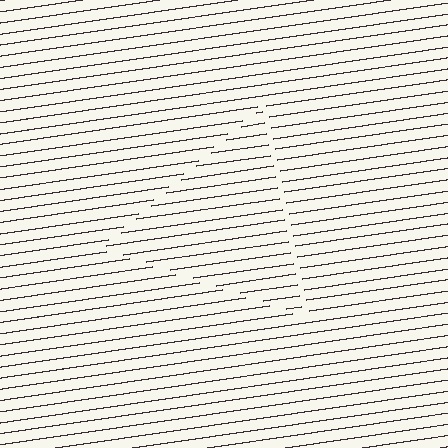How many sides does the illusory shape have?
3 sides — the line-ends trace a triangle.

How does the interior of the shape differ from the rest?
The interior of the shape contains the same grating, shifted by half a period — the contour is defined by the phase discontinuity where line-ends from the inner and outer gratings abut.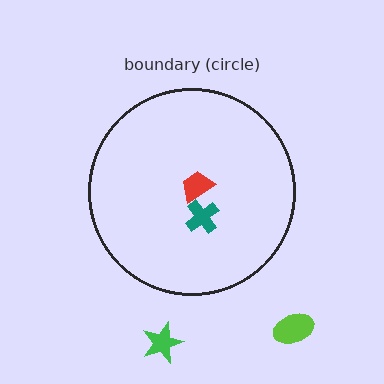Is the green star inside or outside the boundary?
Outside.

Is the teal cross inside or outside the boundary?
Inside.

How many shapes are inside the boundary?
2 inside, 2 outside.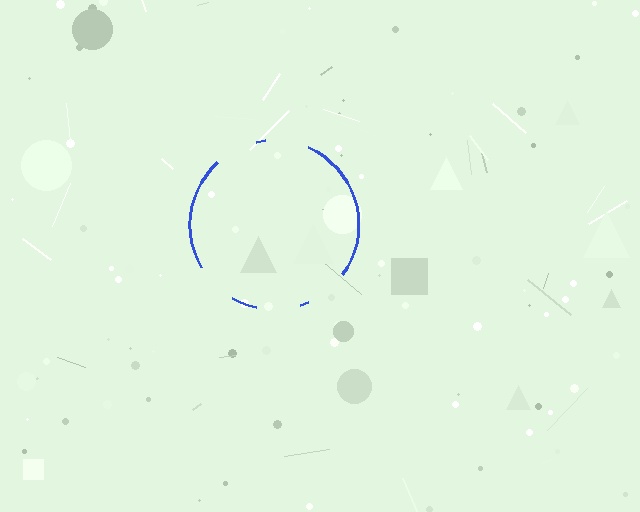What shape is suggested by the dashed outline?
The dashed outline suggests a circle.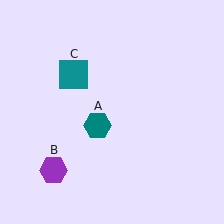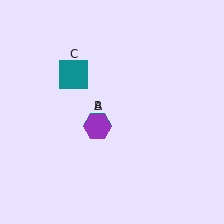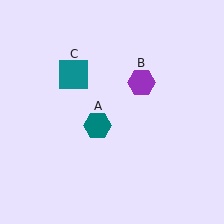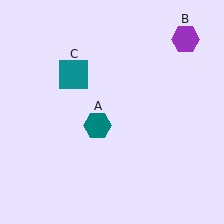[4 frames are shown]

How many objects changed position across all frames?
1 object changed position: purple hexagon (object B).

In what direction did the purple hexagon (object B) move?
The purple hexagon (object B) moved up and to the right.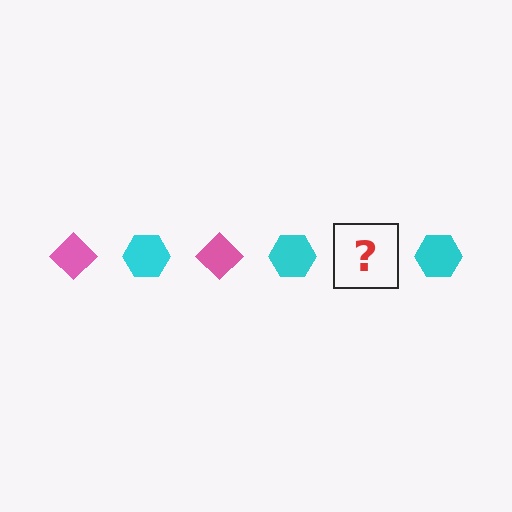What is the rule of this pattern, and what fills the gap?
The rule is that the pattern alternates between pink diamond and cyan hexagon. The gap should be filled with a pink diamond.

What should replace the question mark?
The question mark should be replaced with a pink diamond.